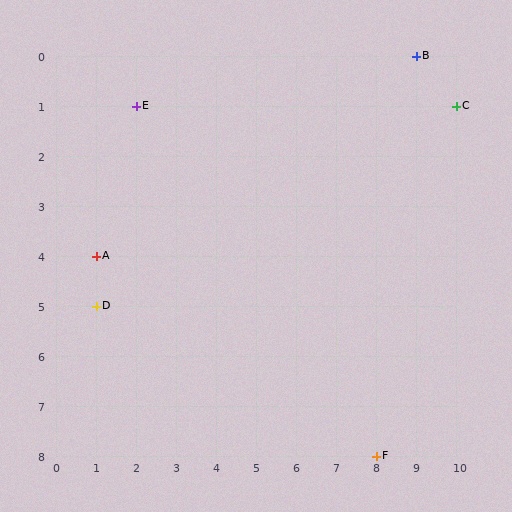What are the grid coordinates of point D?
Point D is at grid coordinates (1, 5).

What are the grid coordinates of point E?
Point E is at grid coordinates (2, 1).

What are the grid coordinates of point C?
Point C is at grid coordinates (10, 1).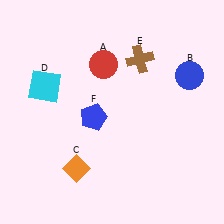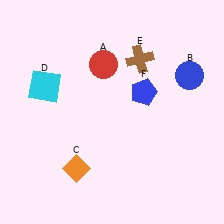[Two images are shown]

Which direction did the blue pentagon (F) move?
The blue pentagon (F) moved right.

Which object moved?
The blue pentagon (F) moved right.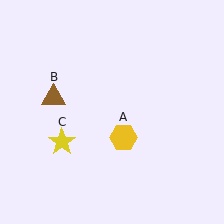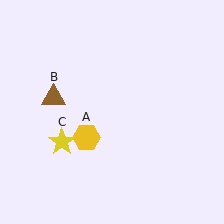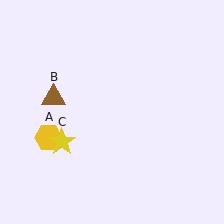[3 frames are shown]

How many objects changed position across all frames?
1 object changed position: yellow hexagon (object A).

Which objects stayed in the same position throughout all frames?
Brown triangle (object B) and yellow star (object C) remained stationary.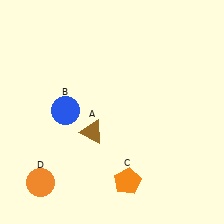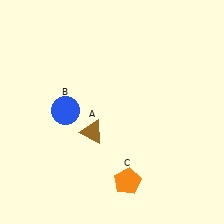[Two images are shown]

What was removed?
The orange circle (D) was removed in Image 2.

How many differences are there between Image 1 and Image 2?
There is 1 difference between the two images.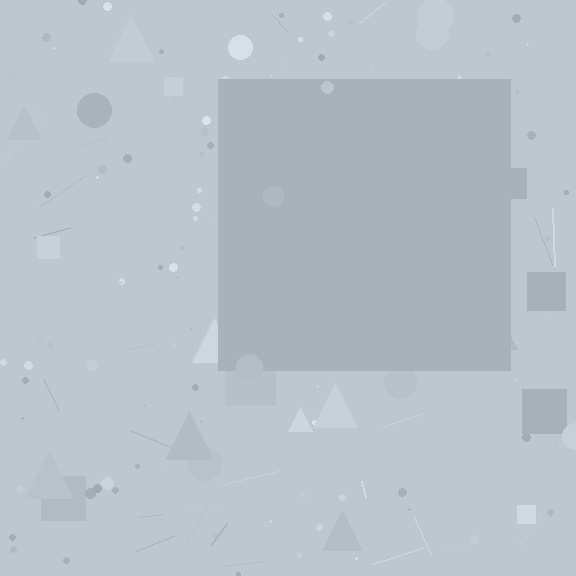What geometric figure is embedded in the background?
A square is embedded in the background.